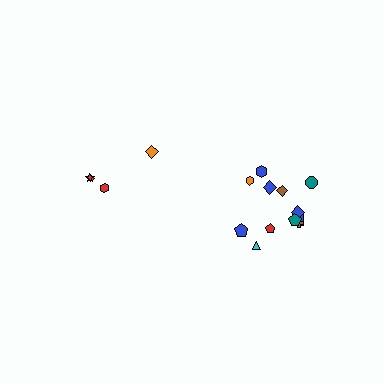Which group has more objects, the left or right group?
The right group.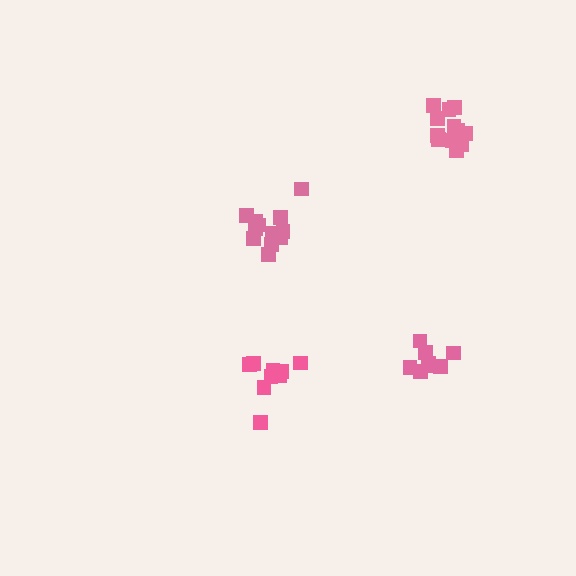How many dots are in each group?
Group 1: 8 dots, Group 2: 12 dots, Group 3: 10 dots, Group 4: 13 dots (43 total).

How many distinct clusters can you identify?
There are 4 distinct clusters.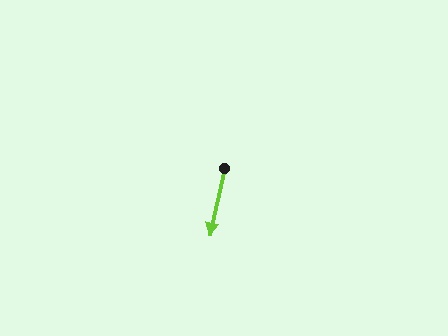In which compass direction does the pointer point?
South.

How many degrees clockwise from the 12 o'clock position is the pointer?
Approximately 192 degrees.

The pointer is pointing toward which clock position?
Roughly 6 o'clock.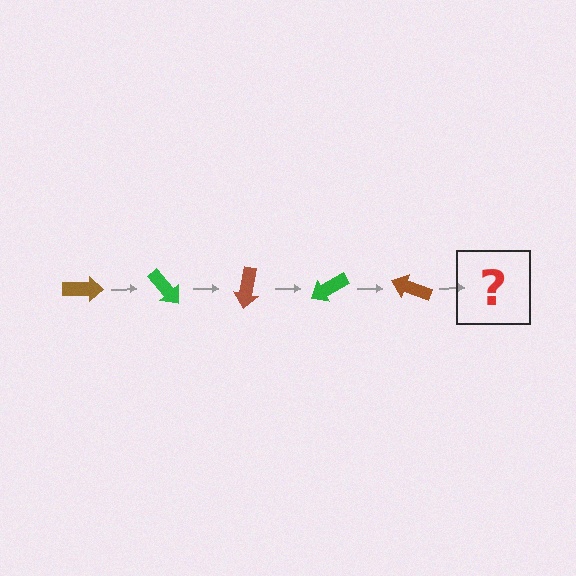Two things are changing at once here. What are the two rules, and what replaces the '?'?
The two rules are that it rotates 50 degrees each step and the color cycles through brown and green. The '?' should be a green arrow, rotated 250 degrees from the start.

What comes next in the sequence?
The next element should be a green arrow, rotated 250 degrees from the start.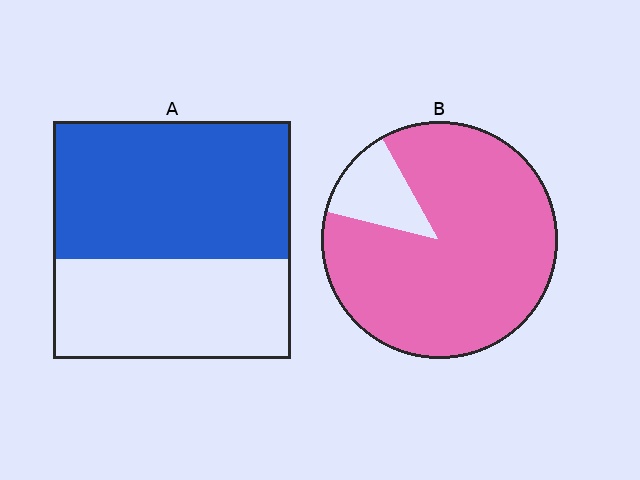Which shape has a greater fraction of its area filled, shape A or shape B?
Shape B.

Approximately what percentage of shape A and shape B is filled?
A is approximately 60% and B is approximately 85%.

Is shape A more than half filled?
Yes.